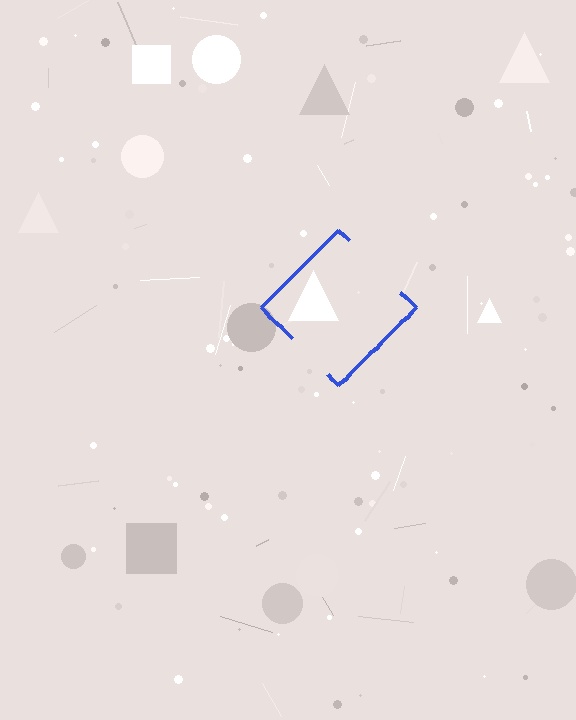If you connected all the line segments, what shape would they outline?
They would outline a diamond.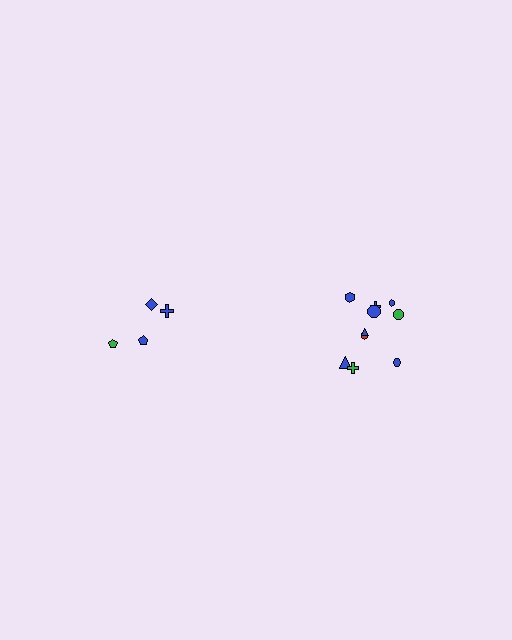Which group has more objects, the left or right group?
The right group.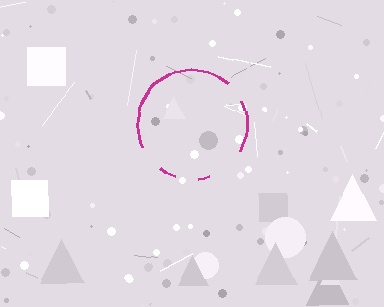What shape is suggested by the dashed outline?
The dashed outline suggests a circle.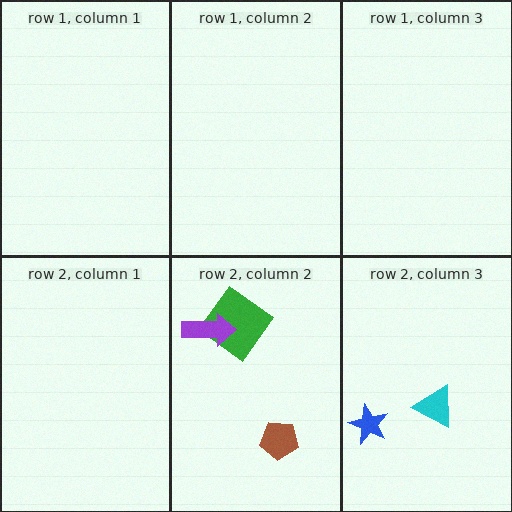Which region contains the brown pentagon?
The row 2, column 2 region.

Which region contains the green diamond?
The row 2, column 2 region.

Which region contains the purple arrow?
The row 2, column 2 region.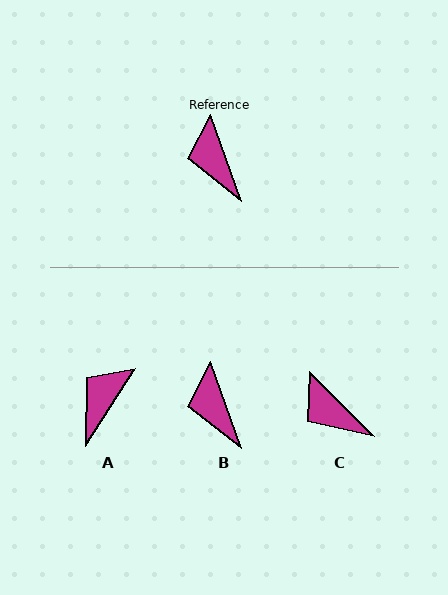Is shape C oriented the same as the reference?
No, it is off by about 26 degrees.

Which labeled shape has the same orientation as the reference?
B.